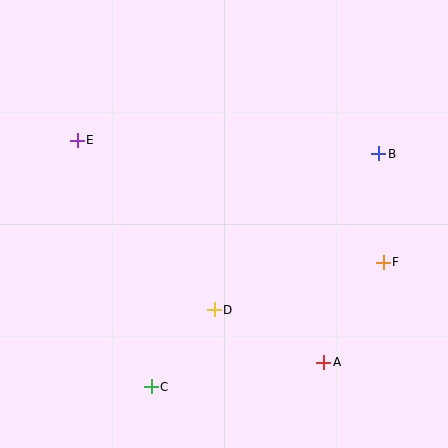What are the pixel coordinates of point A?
Point A is at (324, 362).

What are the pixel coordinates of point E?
Point E is at (77, 140).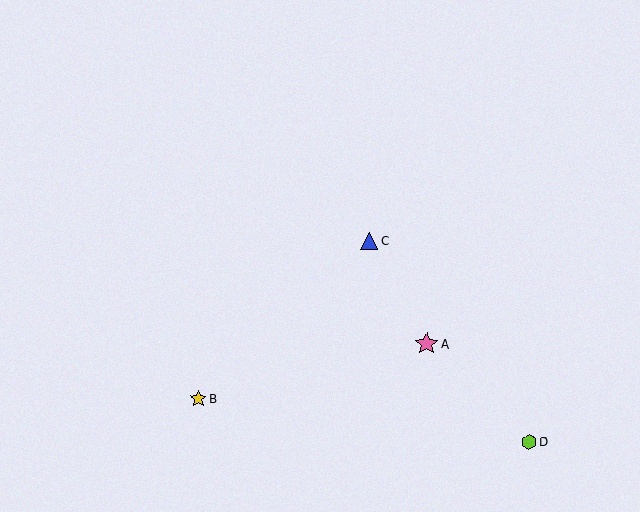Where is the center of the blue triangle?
The center of the blue triangle is at (370, 241).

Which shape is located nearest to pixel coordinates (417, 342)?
The pink star (labeled A) at (427, 344) is nearest to that location.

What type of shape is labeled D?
Shape D is a lime hexagon.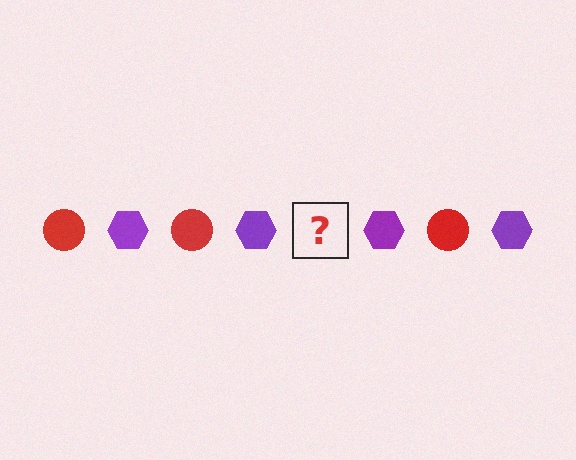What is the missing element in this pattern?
The missing element is a red circle.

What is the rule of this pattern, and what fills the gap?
The rule is that the pattern alternates between red circle and purple hexagon. The gap should be filled with a red circle.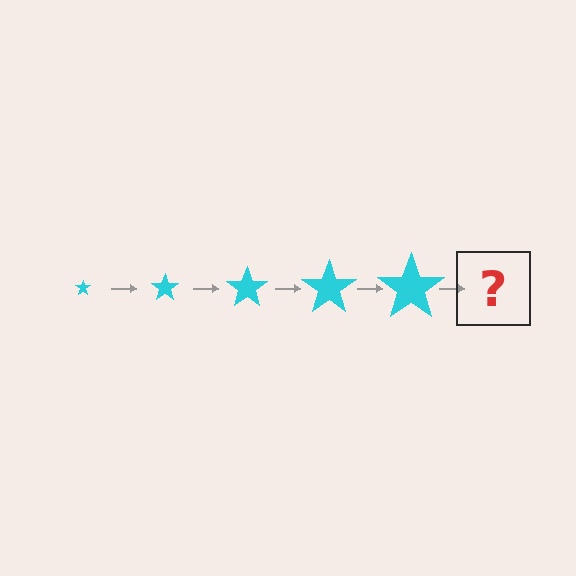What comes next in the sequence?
The next element should be a cyan star, larger than the previous one.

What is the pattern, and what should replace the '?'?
The pattern is that the star gets progressively larger each step. The '?' should be a cyan star, larger than the previous one.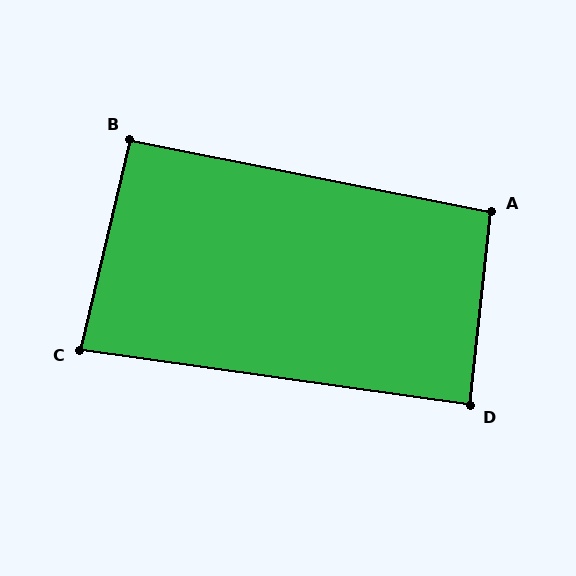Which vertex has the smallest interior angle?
C, at approximately 85 degrees.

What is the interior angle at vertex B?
Approximately 92 degrees (approximately right).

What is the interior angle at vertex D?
Approximately 88 degrees (approximately right).